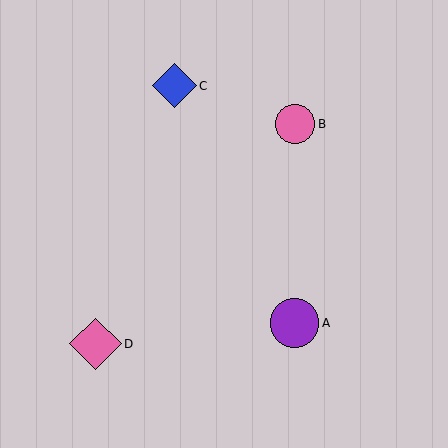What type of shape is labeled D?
Shape D is a pink diamond.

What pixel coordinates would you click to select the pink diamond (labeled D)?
Click at (96, 344) to select the pink diamond D.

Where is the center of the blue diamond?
The center of the blue diamond is at (175, 86).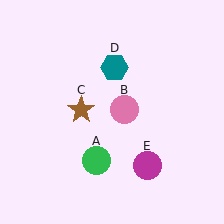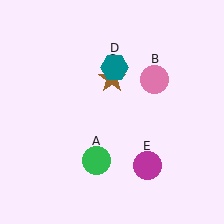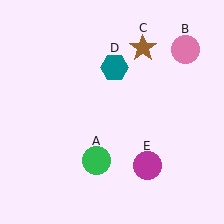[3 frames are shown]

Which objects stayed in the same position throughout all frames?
Green circle (object A) and teal hexagon (object D) and magenta circle (object E) remained stationary.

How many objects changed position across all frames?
2 objects changed position: pink circle (object B), brown star (object C).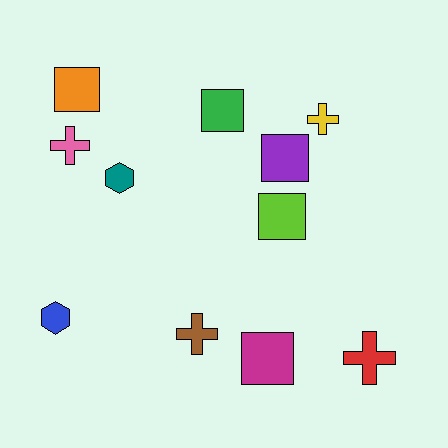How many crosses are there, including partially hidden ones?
There are 4 crosses.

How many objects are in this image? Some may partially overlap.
There are 11 objects.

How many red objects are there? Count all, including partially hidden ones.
There is 1 red object.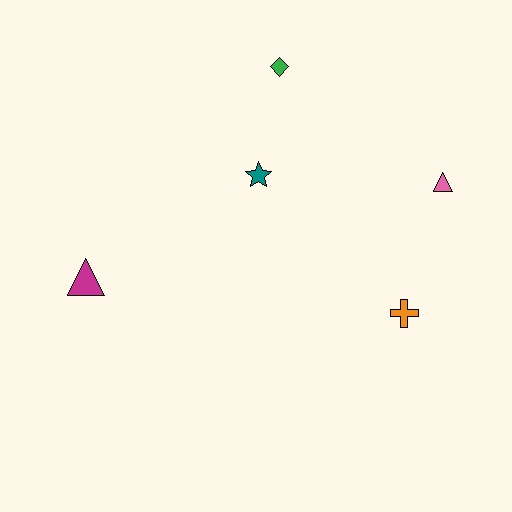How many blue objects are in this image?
There are no blue objects.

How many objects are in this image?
There are 5 objects.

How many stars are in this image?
There is 1 star.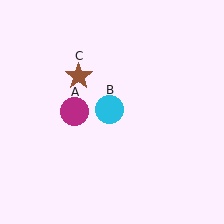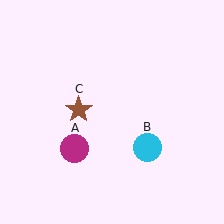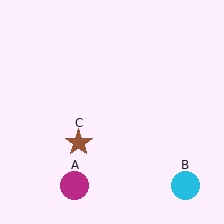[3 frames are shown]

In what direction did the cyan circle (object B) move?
The cyan circle (object B) moved down and to the right.